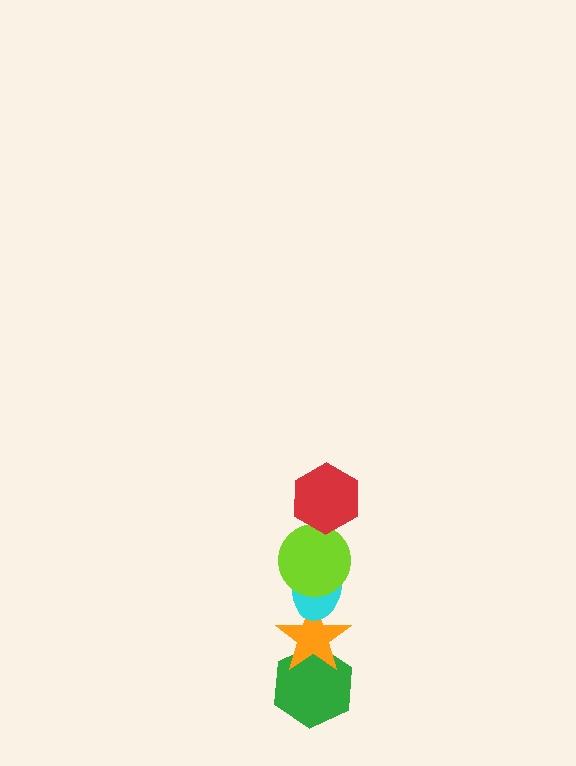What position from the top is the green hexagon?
The green hexagon is 5th from the top.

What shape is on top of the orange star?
The cyan ellipse is on top of the orange star.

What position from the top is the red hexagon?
The red hexagon is 1st from the top.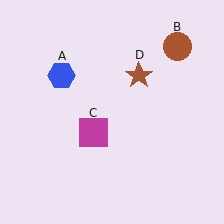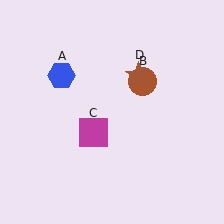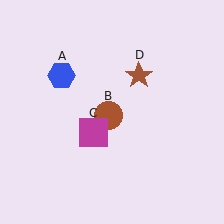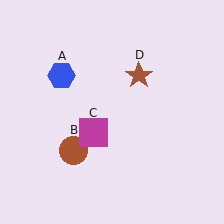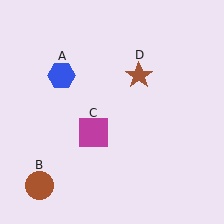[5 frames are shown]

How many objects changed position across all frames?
1 object changed position: brown circle (object B).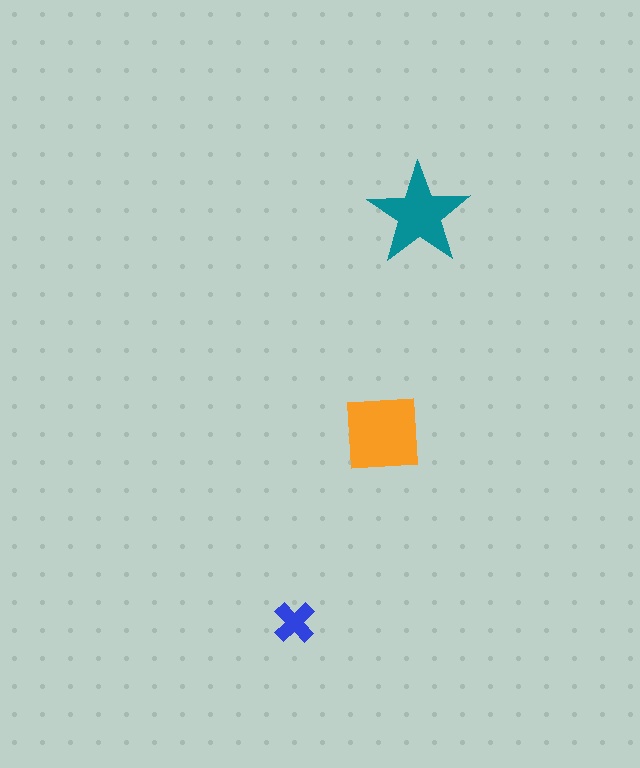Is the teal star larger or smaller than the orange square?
Smaller.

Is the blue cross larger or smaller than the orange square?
Smaller.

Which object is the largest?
The orange square.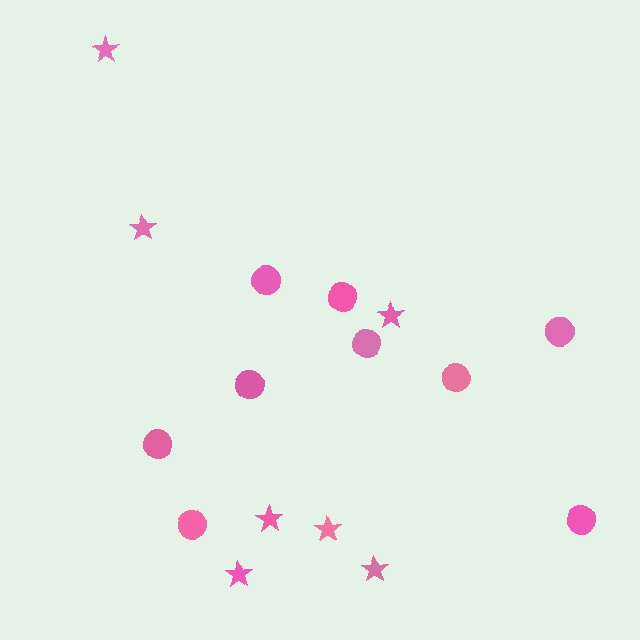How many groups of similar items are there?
There are 2 groups: one group of stars (7) and one group of circles (9).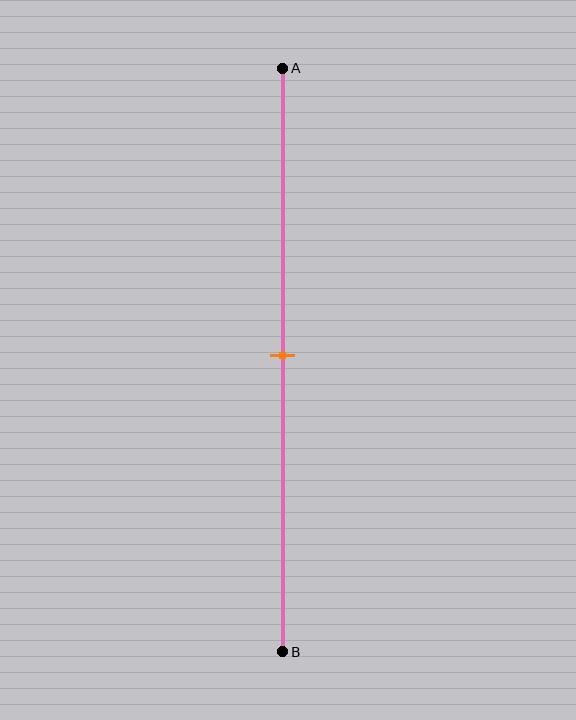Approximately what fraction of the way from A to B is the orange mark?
The orange mark is approximately 50% of the way from A to B.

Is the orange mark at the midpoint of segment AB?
Yes, the mark is approximately at the midpoint.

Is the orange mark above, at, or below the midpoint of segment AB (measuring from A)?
The orange mark is approximately at the midpoint of segment AB.